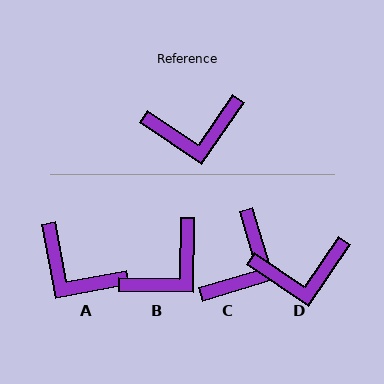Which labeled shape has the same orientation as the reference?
D.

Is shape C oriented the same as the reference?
No, it is off by about 51 degrees.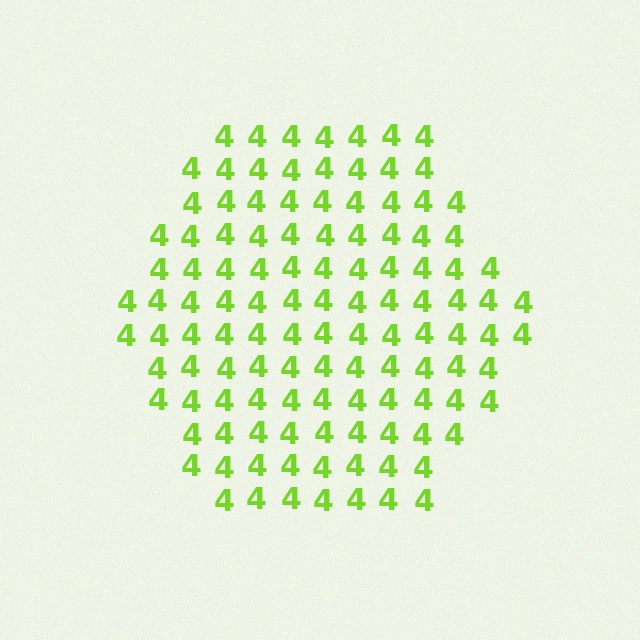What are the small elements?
The small elements are digit 4's.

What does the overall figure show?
The overall figure shows a hexagon.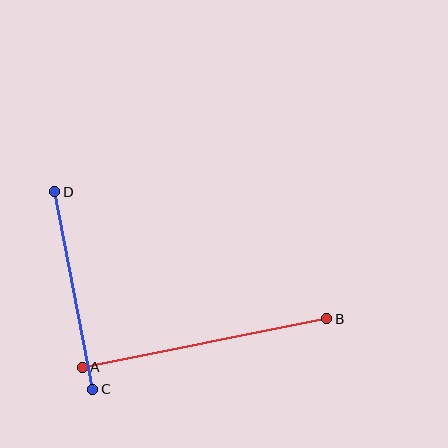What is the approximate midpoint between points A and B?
The midpoint is at approximately (205, 343) pixels.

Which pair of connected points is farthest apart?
Points A and B are farthest apart.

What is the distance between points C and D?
The distance is approximately 201 pixels.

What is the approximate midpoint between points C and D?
The midpoint is at approximately (74, 290) pixels.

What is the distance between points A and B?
The distance is approximately 249 pixels.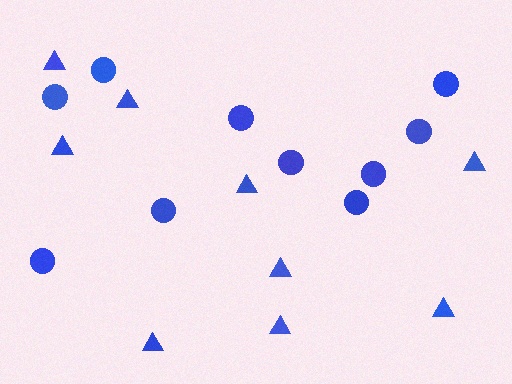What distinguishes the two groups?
There are 2 groups: one group of circles (10) and one group of triangles (9).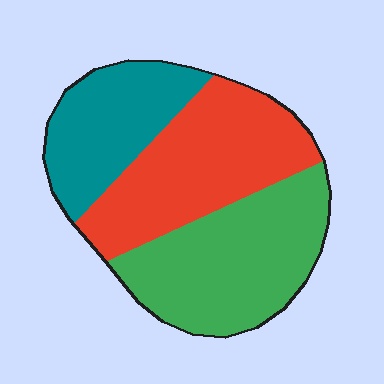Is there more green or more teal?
Green.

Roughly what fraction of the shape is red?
Red takes up between a quarter and a half of the shape.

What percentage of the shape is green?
Green takes up about three eighths (3/8) of the shape.